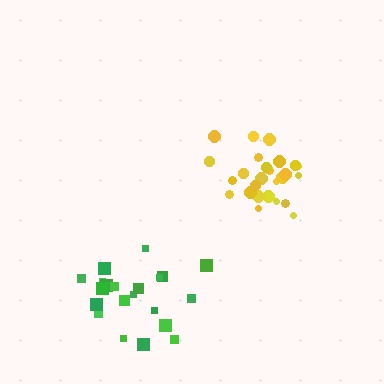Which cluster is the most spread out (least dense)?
Green.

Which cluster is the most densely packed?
Yellow.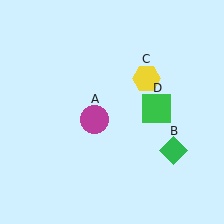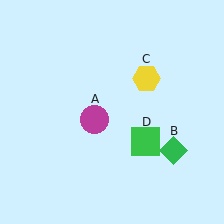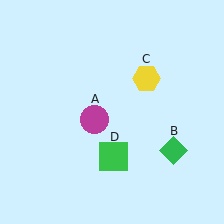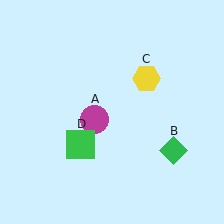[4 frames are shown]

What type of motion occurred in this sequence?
The green square (object D) rotated clockwise around the center of the scene.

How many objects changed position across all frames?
1 object changed position: green square (object D).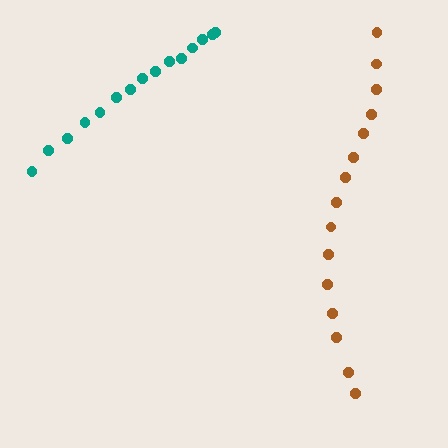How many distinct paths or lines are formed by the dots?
There are 2 distinct paths.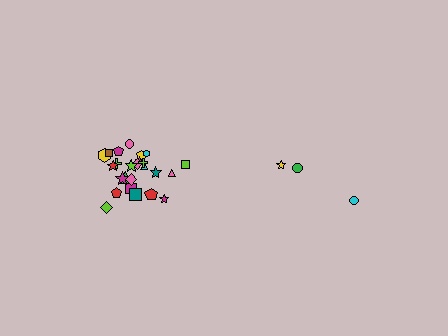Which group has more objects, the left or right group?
The left group.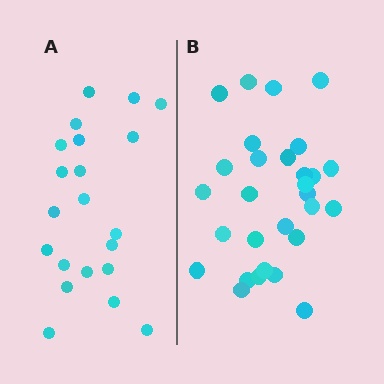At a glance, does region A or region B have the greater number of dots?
Region B (the right region) has more dots.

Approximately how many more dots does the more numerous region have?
Region B has roughly 8 or so more dots than region A.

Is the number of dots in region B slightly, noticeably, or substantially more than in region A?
Region B has noticeably more, but not dramatically so. The ratio is roughly 1.4 to 1.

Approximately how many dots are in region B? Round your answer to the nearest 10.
About 30 dots. (The exact count is 29, which rounds to 30.)